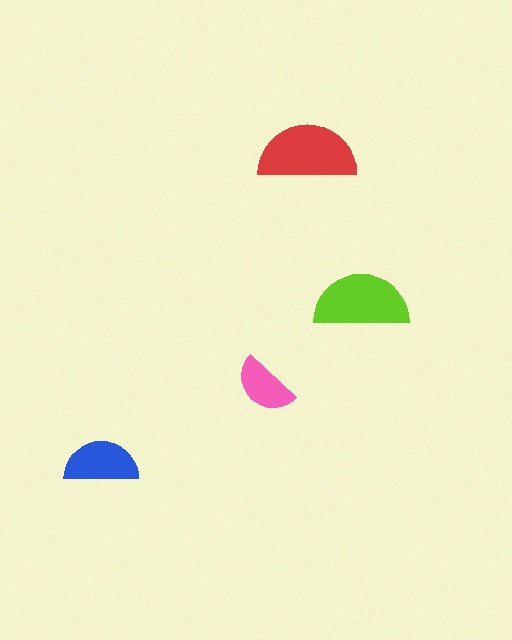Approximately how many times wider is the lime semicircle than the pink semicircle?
About 1.5 times wider.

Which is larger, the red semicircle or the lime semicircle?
The red one.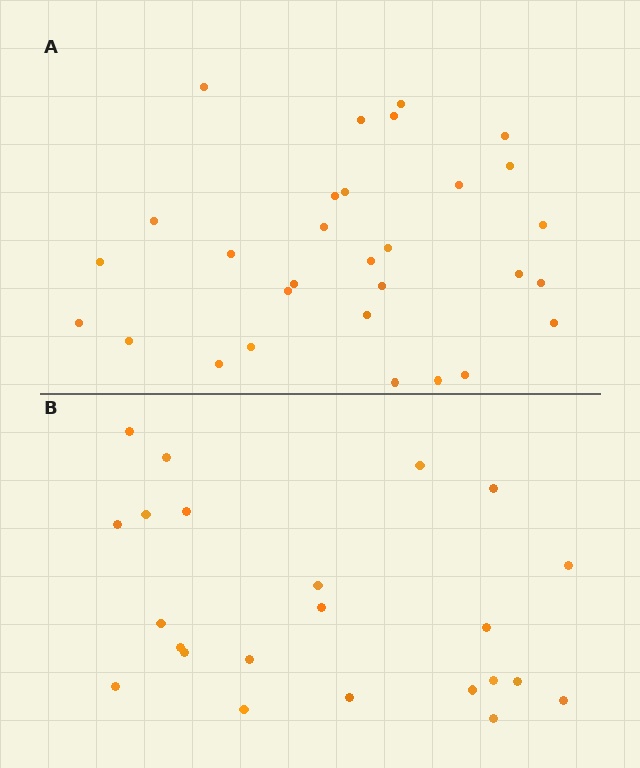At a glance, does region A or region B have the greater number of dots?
Region A (the top region) has more dots.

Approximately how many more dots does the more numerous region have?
Region A has roughly 8 or so more dots than region B.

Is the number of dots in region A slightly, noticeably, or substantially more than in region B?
Region A has noticeably more, but not dramatically so. The ratio is roughly 1.3 to 1.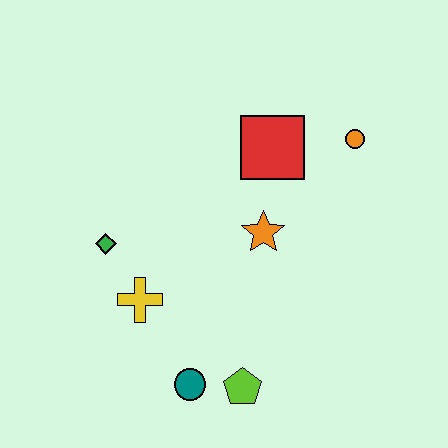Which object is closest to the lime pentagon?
The teal circle is closest to the lime pentagon.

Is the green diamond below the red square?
Yes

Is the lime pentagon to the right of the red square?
No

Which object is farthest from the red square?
The teal circle is farthest from the red square.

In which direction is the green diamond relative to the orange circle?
The green diamond is to the left of the orange circle.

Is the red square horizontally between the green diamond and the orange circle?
Yes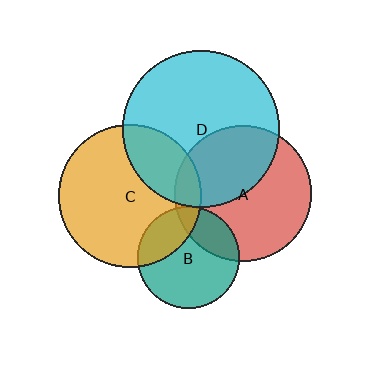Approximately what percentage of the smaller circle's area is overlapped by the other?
Approximately 25%.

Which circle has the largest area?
Circle D (cyan).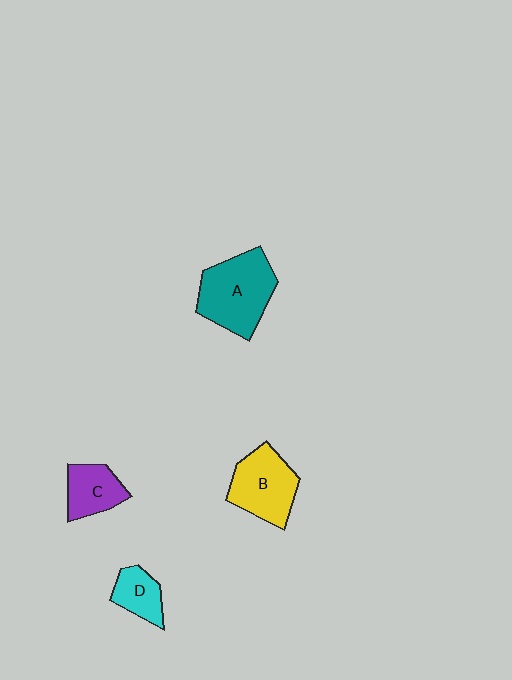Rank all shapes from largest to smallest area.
From largest to smallest: A (teal), B (yellow), C (purple), D (cyan).